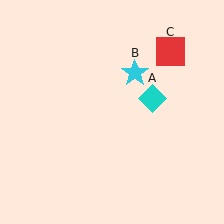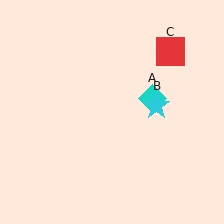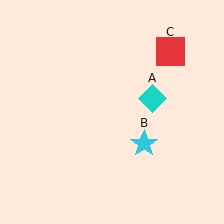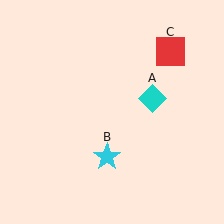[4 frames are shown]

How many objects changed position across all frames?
1 object changed position: cyan star (object B).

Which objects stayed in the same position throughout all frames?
Cyan diamond (object A) and red square (object C) remained stationary.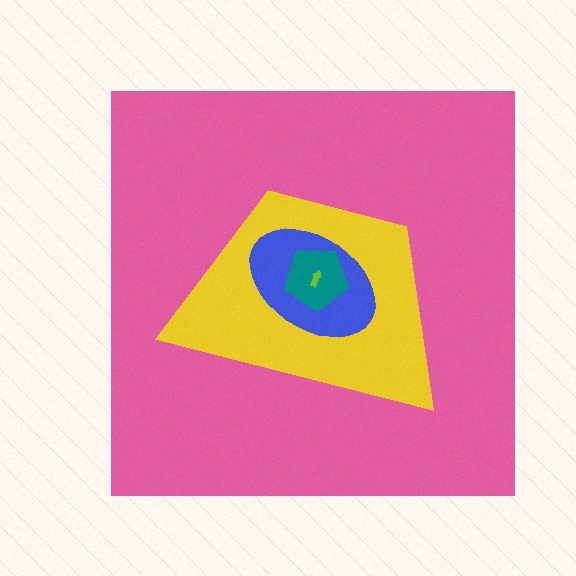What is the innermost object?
The lime arrow.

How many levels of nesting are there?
5.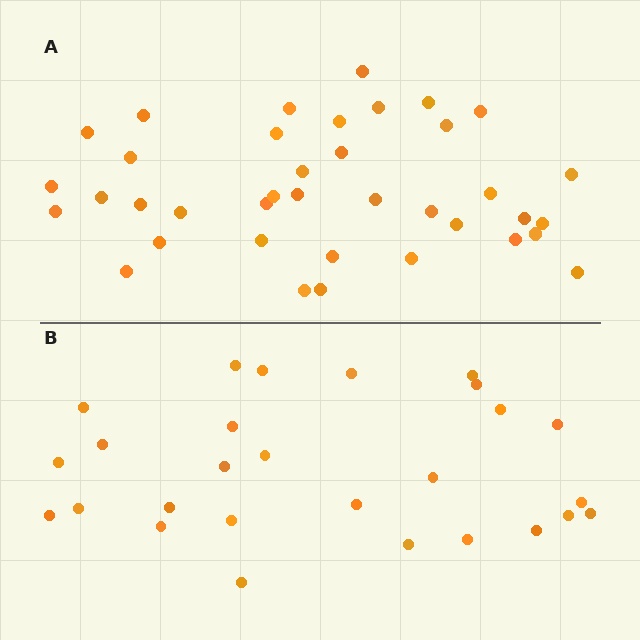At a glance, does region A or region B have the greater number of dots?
Region A (the top region) has more dots.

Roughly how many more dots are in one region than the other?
Region A has roughly 12 or so more dots than region B.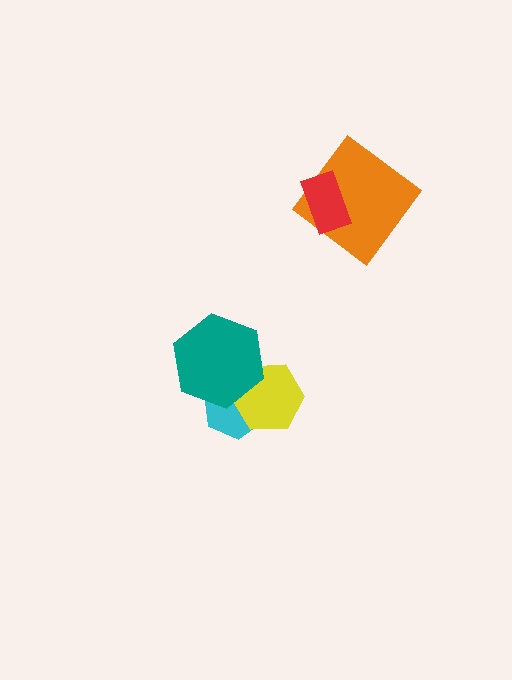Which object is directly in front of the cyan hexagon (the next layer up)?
The yellow hexagon is directly in front of the cyan hexagon.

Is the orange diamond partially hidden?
Yes, it is partially covered by another shape.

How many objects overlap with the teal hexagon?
2 objects overlap with the teal hexagon.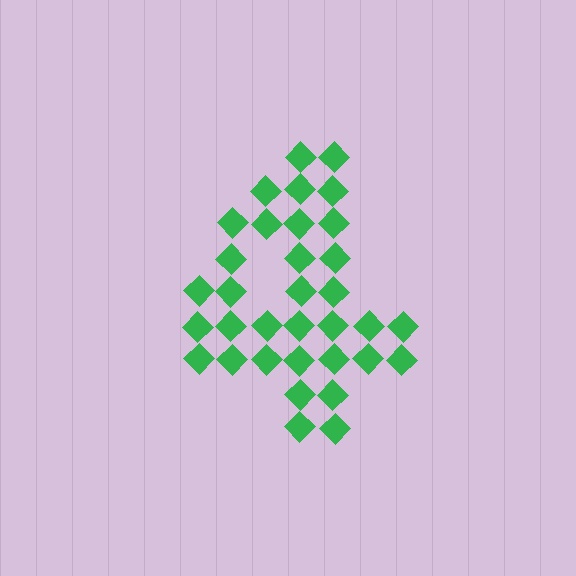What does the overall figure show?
The overall figure shows the digit 4.